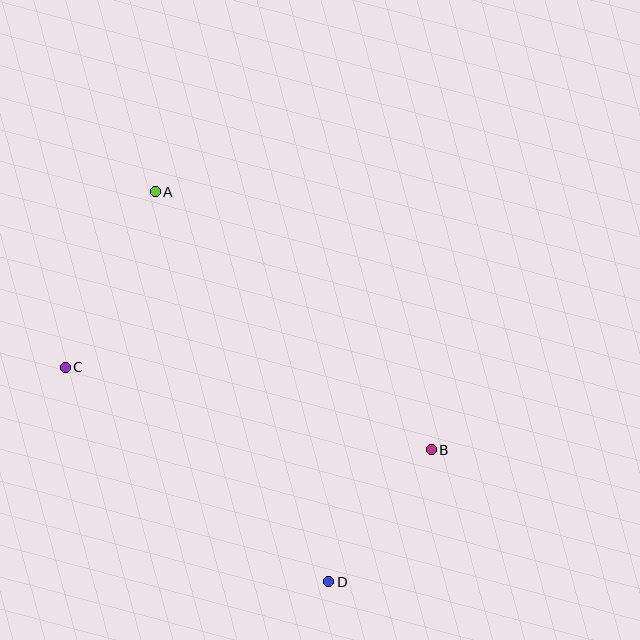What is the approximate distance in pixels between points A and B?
The distance between A and B is approximately 378 pixels.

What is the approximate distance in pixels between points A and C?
The distance between A and C is approximately 198 pixels.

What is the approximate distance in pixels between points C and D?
The distance between C and D is approximately 340 pixels.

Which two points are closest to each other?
Points B and D are closest to each other.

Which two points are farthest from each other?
Points A and D are farthest from each other.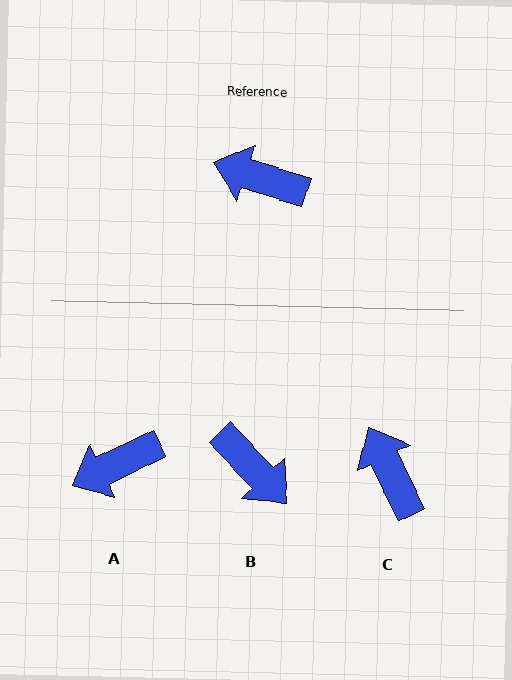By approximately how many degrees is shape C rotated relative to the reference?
Approximately 46 degrees clockwise.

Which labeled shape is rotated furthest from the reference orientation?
B, about 151 degrees away.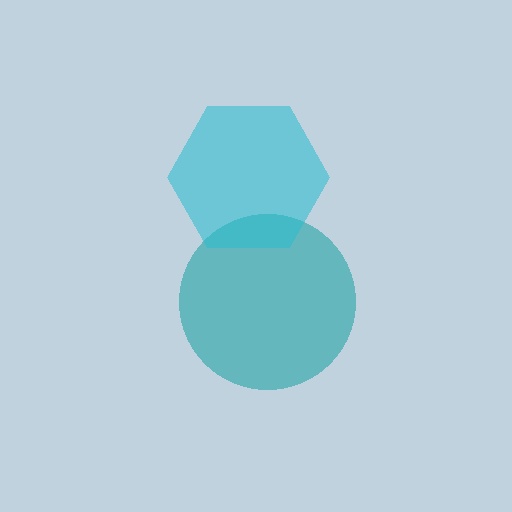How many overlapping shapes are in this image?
There are 2 overlapping shapes in the image.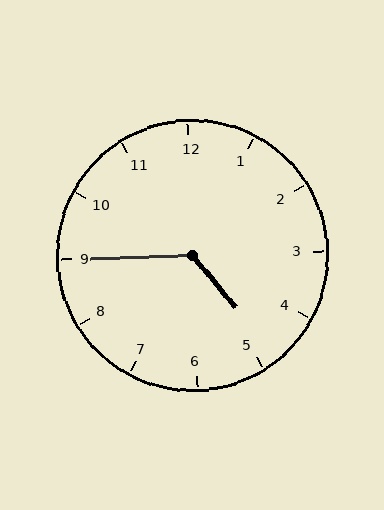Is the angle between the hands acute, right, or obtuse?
It is obtuse.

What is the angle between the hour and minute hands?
Approximately 128 degrees.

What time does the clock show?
4:45.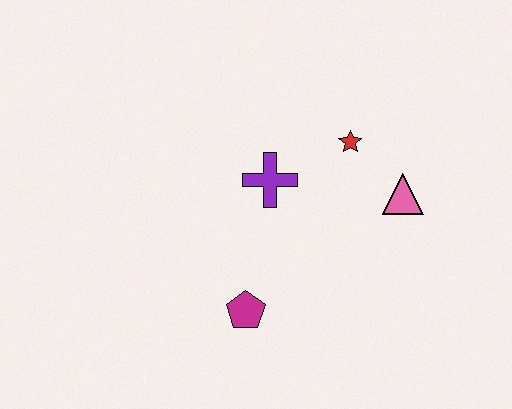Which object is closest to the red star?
The pink triangle is closest to the red star.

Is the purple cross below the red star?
Yes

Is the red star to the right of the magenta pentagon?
Yes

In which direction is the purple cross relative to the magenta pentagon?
The purple cross is above the magenta pentagon.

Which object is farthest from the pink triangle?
The magenta pentagon is farthest from the pink triangle.